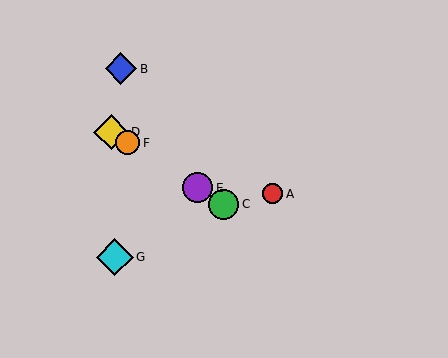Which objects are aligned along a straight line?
Objects C, D, E, F are aligned along a straight line.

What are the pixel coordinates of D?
Object D is at (111, 132).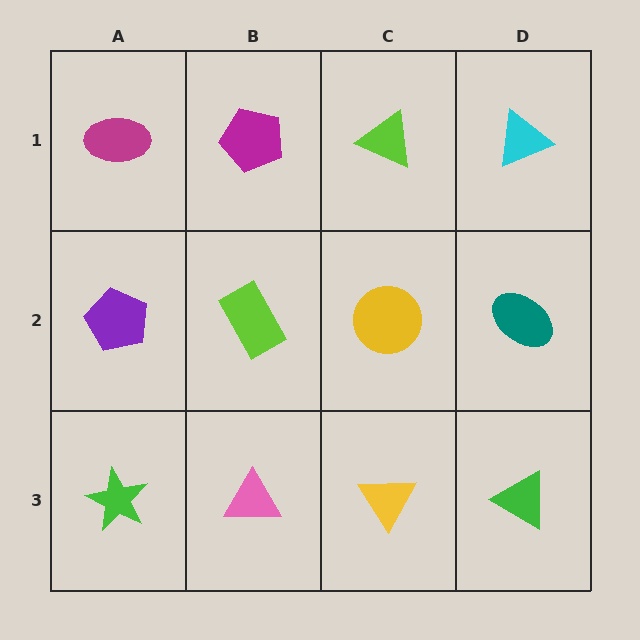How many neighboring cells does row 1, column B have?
3.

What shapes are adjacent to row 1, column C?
A yellow circle (row 2, column C), a magenta pentagon (row 1, column B), a cyan triangle (row 1, column D).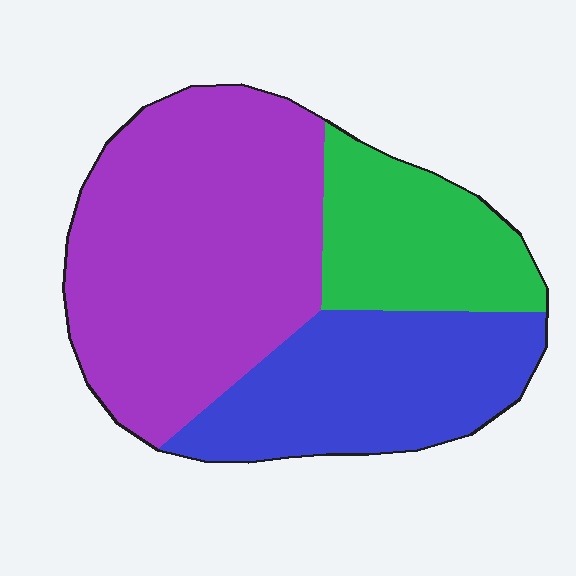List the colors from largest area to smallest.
From largest to smallest: purple, blue, green.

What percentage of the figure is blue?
Blue takes up about one quarter (1/4) of the figure.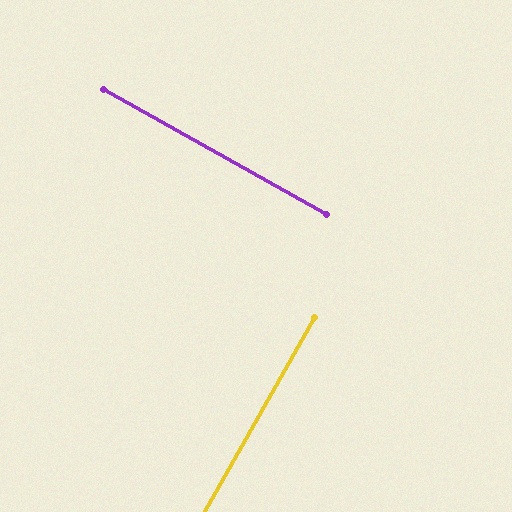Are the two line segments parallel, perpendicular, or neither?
Perpendicular — they meet at approximately 90°.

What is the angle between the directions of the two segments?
Approximately 90 degrees.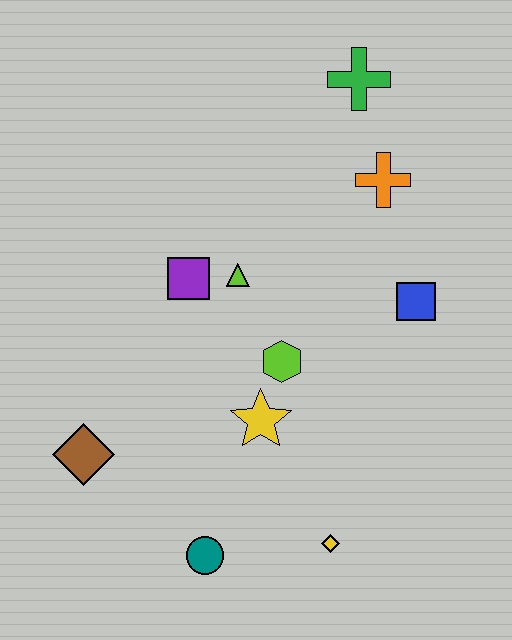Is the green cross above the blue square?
Yes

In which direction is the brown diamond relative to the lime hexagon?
The brown diamond is to the left of the lime hexagon.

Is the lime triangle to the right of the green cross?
No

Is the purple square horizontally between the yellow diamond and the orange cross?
No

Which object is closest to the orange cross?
The green cross is closest to the orange cross.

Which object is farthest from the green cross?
The teal circle is farthest from the green cross.